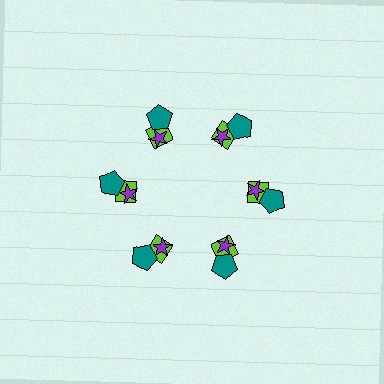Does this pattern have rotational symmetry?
Yes, this pattern has 6-fold rotational symmetry. It looks the same after rotating 60 degrees around the center.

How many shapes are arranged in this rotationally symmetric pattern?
There are 18 shapes, arranged in 6 groups of 3.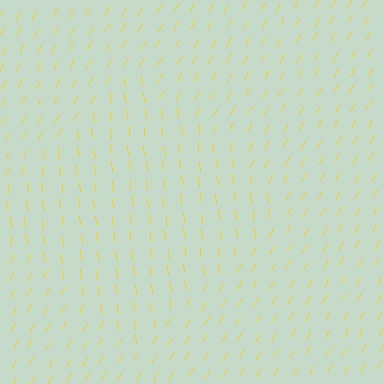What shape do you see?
I see a diamond.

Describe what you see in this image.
The image is filled with small yellow line segments. A diamond region in the image has lines oriented differently from the surrounding lines, creating a visible texture boundary.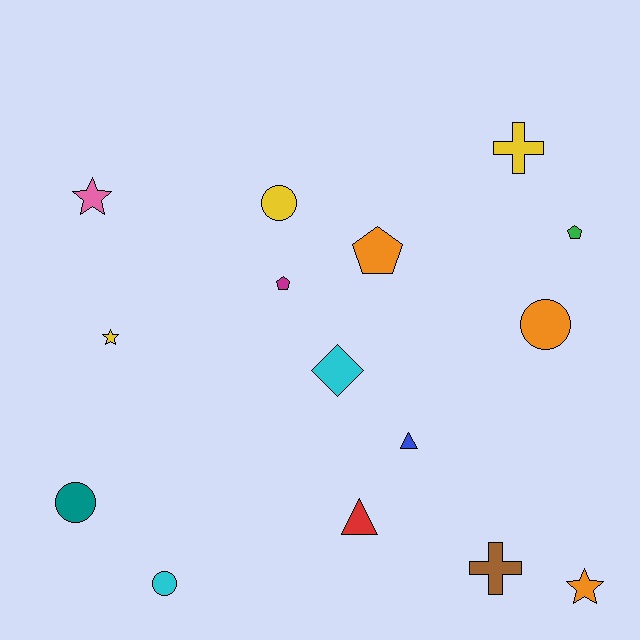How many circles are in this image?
There are 4 circles.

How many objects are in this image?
There are 15 objects.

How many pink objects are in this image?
There is 1 pink object.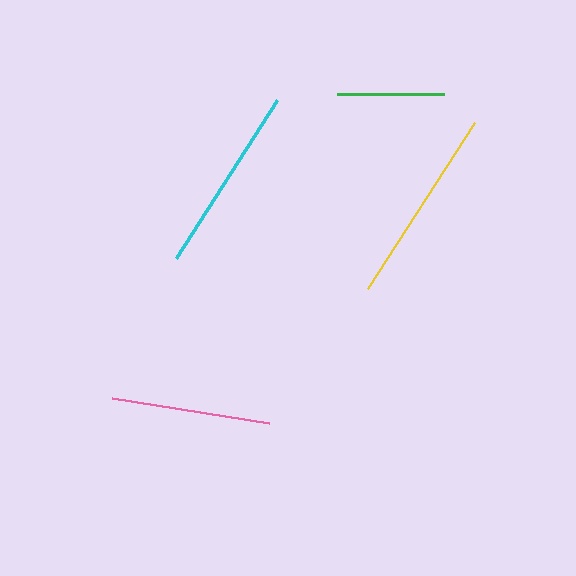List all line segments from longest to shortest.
From longest to shortest: yellow, cyan, pink, green.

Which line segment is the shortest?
The green line is the shortest at approximately 107 pixels.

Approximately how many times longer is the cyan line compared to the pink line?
The cyan line is approximately 1.2 times the length of the pink line.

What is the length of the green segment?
The green segment is approximately 107 pixels long.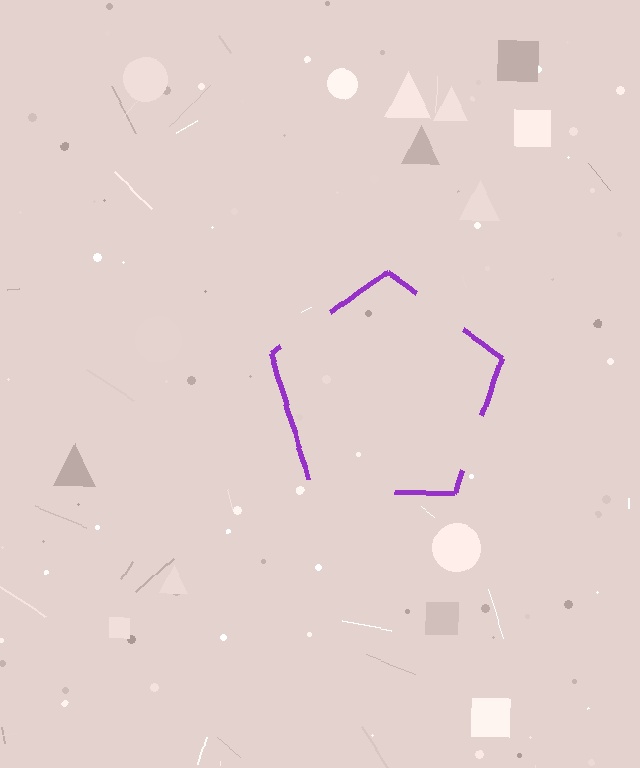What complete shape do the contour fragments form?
The contour fragments form a pentagon.